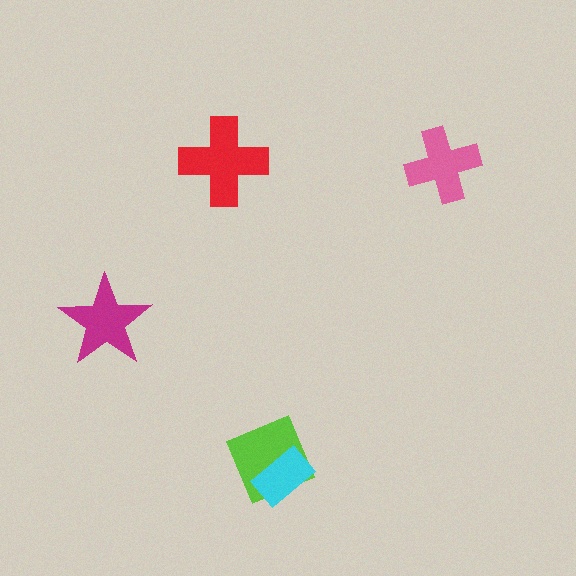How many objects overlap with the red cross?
0 objects overlap with the red cross.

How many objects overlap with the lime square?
1 object overlaps with the lime square.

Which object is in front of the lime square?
The cyan rectangle is in front of the lime square.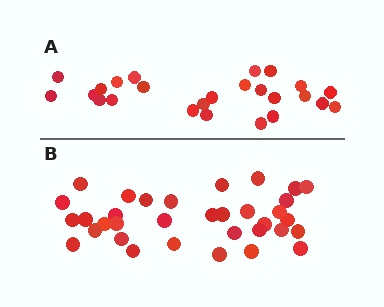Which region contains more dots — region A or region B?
Region B (the bottom region) has more dots.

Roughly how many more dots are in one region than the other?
Region B has roughly 8 or so more dots than region A.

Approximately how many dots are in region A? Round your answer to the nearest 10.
About 20 dots. (The exact count is 25, which rounds to 20.)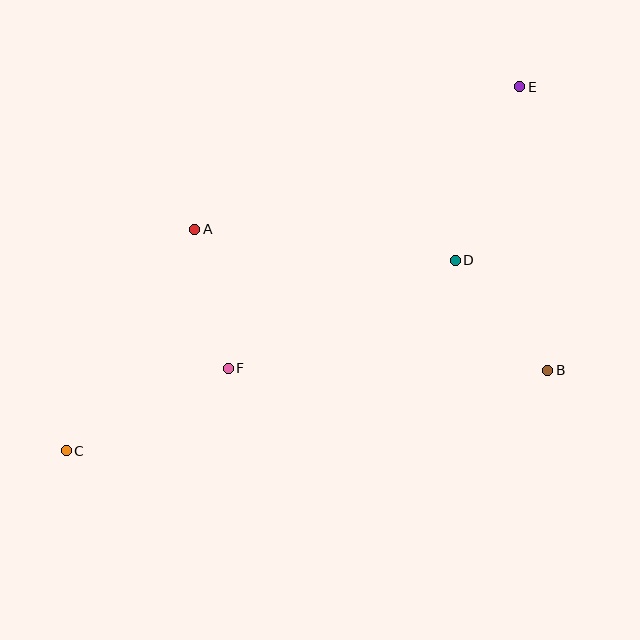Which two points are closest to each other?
Points A and F are closest to each other.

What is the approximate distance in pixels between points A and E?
The distance between A and E is approximately 355 pixels.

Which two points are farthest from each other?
Points C and E are farthest from each other.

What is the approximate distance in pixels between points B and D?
The distance between B and D is approximately 143 pixels.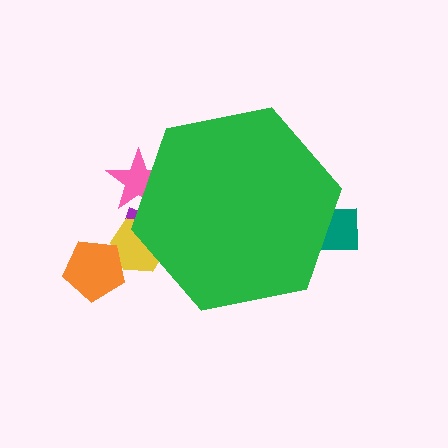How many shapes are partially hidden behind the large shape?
4 shapes are partially hidden.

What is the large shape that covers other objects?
A green hexagon.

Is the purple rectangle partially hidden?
Yes, the purple rectangle is partially hidden behind the green hexagon.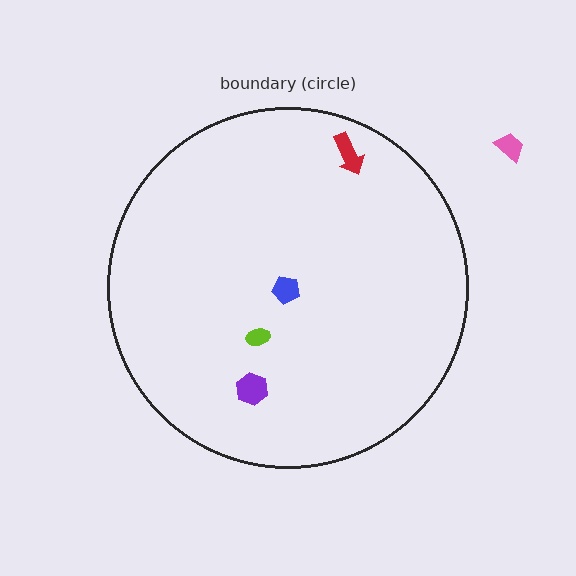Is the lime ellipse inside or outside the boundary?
Inside.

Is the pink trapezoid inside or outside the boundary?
Outside.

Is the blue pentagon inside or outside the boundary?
Inside.